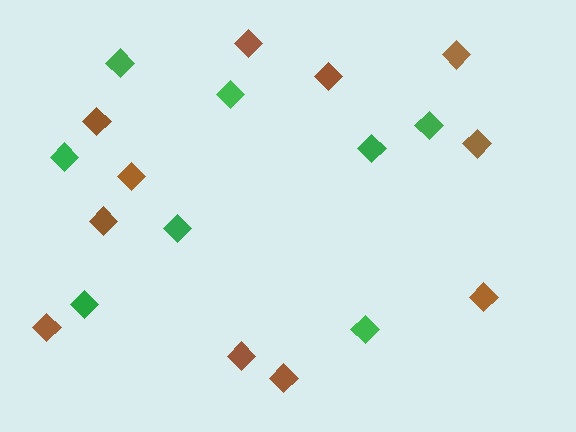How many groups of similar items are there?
There are 2 groups: one group of brown diamonds (11) and one group of green diamonds (8).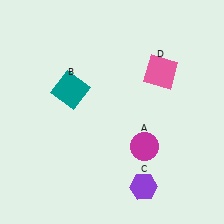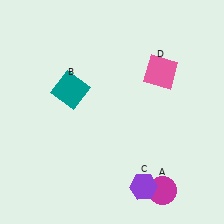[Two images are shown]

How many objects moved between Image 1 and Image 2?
1 object moved between the two images.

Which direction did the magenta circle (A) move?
The magenta circle (A) moved down.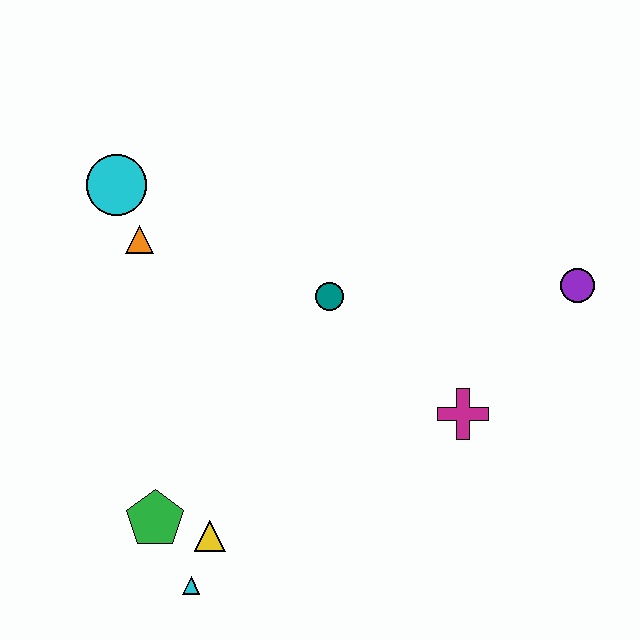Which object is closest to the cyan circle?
The orange triangle is closest to the cyan circle.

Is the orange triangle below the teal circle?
No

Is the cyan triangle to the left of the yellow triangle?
Yes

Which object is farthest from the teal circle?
The cyan triangle is farthest from the teal circle.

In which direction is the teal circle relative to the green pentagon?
The teal circle is above the green pentagon.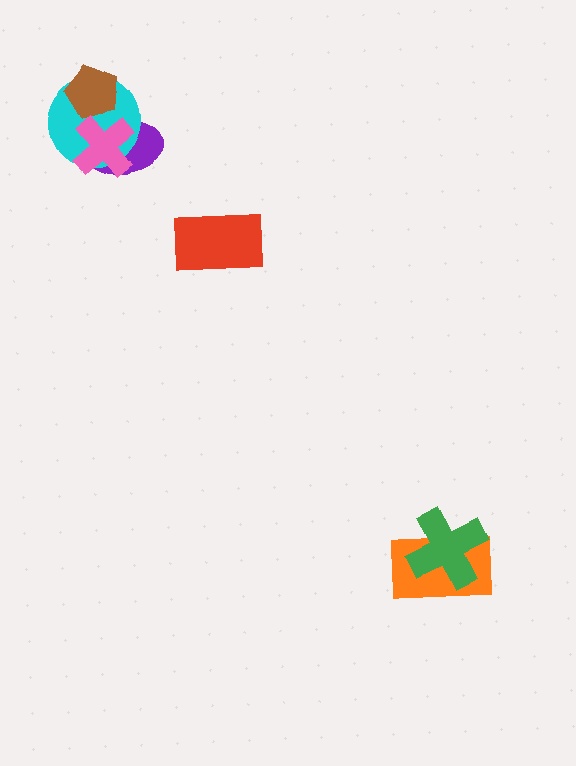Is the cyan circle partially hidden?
Yes, it is partially covered by another shape.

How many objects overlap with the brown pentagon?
1 object overlaps with the brown pentagon.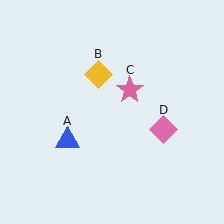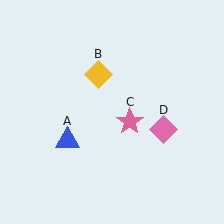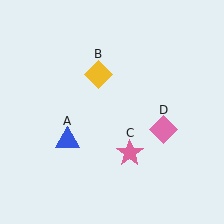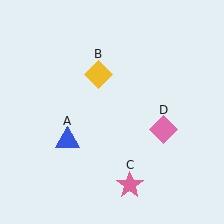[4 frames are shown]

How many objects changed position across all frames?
1 object changed position: pink star (object C).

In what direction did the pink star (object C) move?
The pink star (object C) moved down.